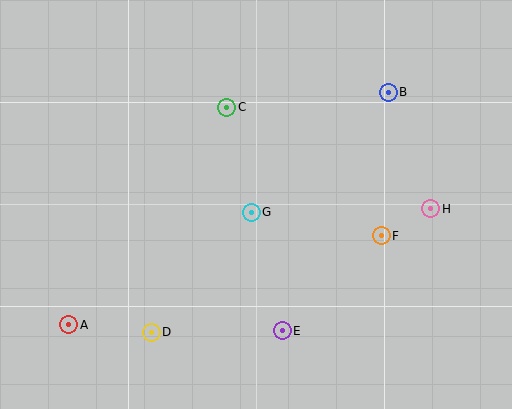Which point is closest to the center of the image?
Point G at (251, 212) is closest to the center.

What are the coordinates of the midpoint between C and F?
The midpoint between C and F is at (304, 172).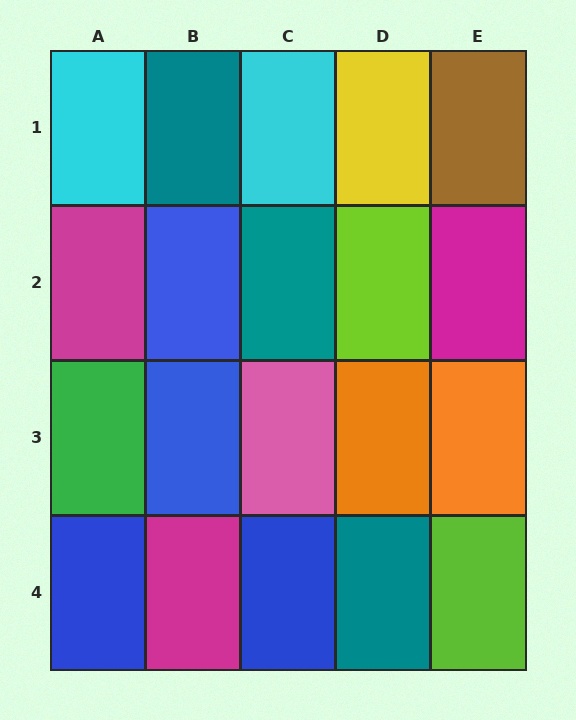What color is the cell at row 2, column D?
Lime.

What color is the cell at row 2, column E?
Magenta.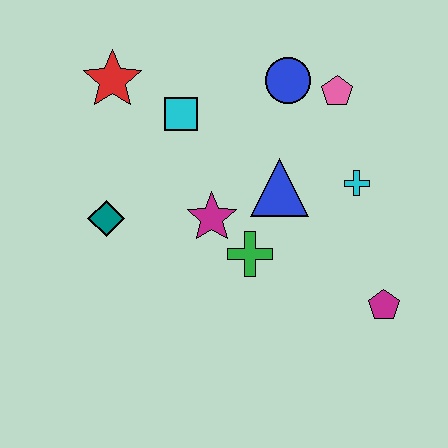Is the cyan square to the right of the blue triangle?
No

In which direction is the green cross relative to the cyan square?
The green cross is below the cyan square.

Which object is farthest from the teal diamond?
The magenta pentagon is farthest from the teal diamond.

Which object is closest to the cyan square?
The red star is closest to the cyan square.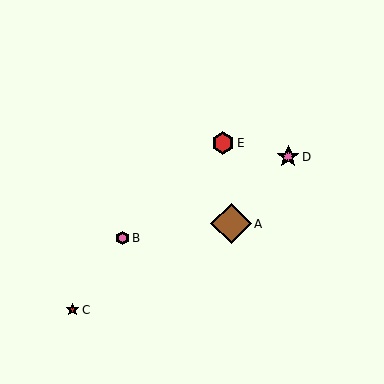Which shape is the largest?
The brown diamond (labeled A) is the largest.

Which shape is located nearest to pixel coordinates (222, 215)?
The brown diamond (labeled A) at (231, 224) is nearest to that location.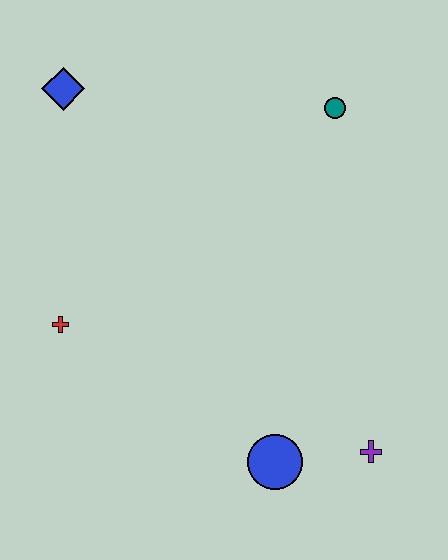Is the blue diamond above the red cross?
Yes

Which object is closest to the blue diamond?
The red cross is closest to the blue diamond.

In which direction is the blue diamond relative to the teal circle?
The blue diamond is to the left of the teal circle.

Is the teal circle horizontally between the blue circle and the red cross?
No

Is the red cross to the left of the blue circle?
Yes